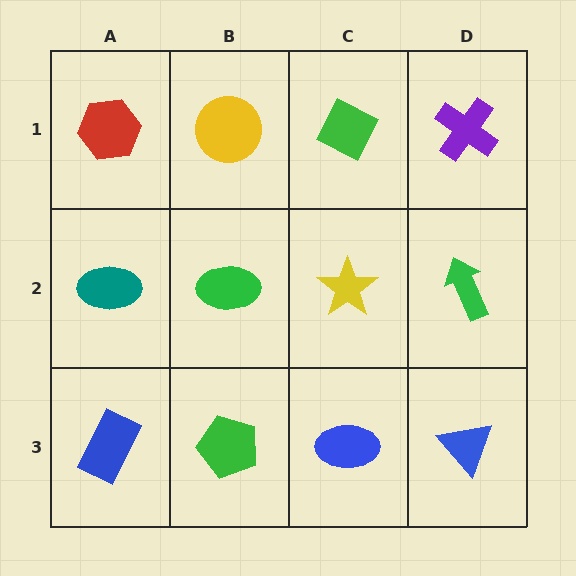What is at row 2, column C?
A yellow star.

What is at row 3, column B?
A green pentagon.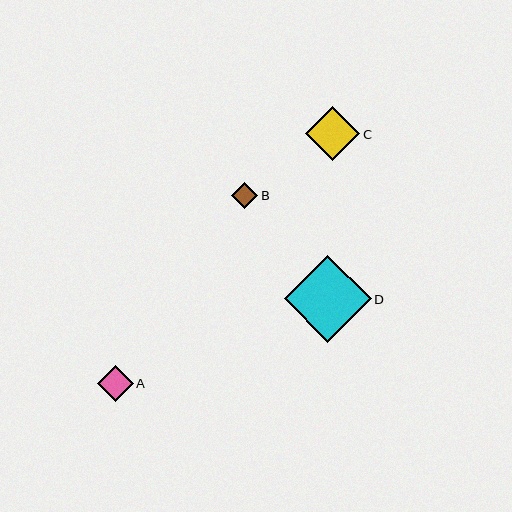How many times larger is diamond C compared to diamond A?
Diamond C is approximately 1.5 times the size of diamond A.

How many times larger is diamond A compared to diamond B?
Diamond A is approximately 1.3 times the size of diamond B.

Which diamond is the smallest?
Diamond B is the smallest with a size of approximately 27 pixels.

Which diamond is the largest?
Diamond D is the largest with a size of approximately 87 pixels.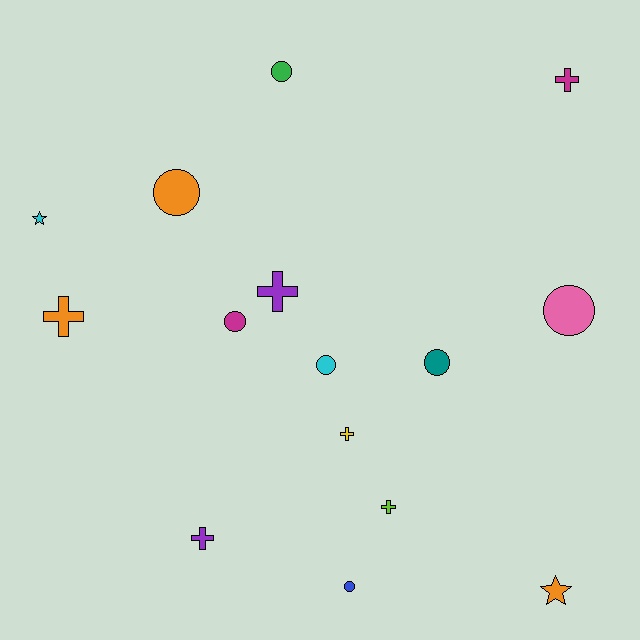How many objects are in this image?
There are 15 objects.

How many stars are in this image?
There are 2 stars.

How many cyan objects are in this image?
There are 2 cyan objects.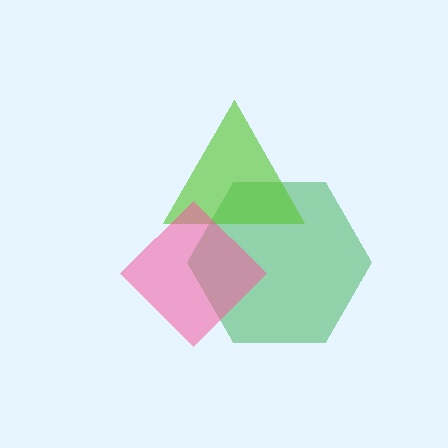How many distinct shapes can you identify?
There are 3 distinct shapes: a green hexagon, a lime triangle, a pink diamond.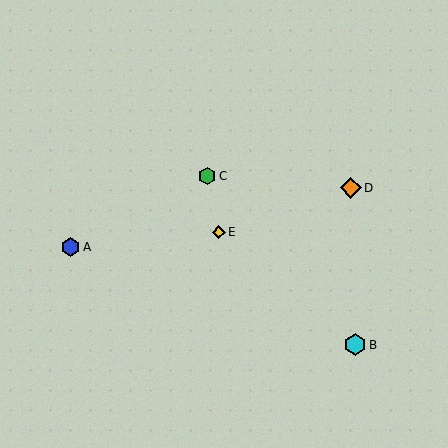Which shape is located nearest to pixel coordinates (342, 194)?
The orange diamond (labeled D) at (351, 188) is nearest to that location.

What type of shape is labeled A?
Shape A is a blue hexagon.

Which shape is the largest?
The cyan hexagon (labeled B) is the largest.